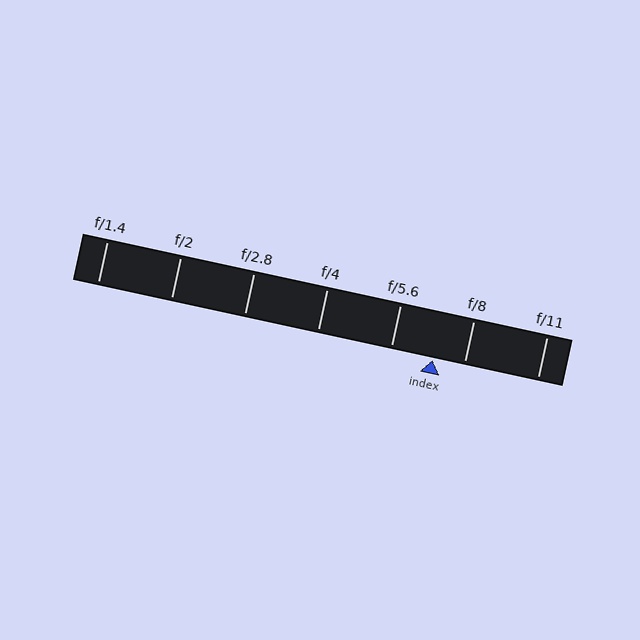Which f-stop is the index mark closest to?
The index mark is closest to f/8.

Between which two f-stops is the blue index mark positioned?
The index mark is between f/5.6 and f/8.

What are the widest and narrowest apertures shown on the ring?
The widest aperture shown is f/1.4 and the narrowest is f/11.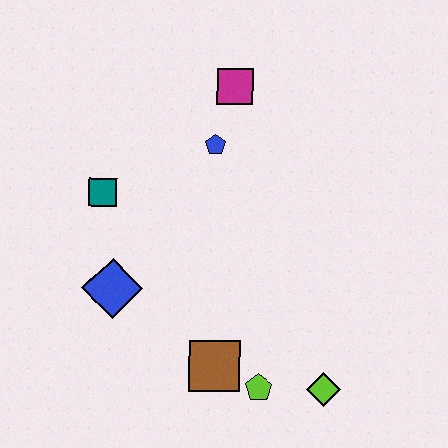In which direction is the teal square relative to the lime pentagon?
The teal square is above the lime pentagon.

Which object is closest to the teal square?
The blue diamond is closest to the teal square.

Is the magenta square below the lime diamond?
No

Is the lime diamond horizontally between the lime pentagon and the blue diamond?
No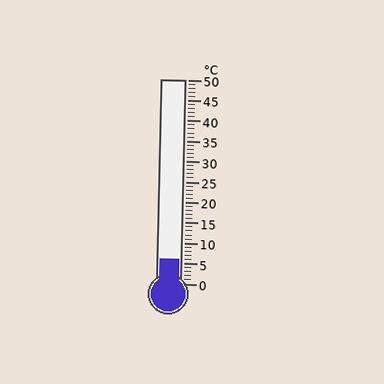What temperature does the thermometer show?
The thermometer shows approximately 6°C.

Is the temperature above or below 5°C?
The temperature is above 5°C.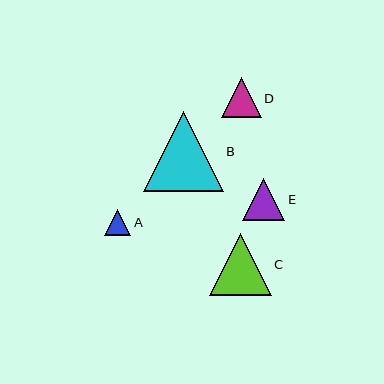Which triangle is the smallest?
Triangle A is the smallest with a size of approximately 26 pixels.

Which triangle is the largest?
Triangle B is the largest with a size of approximately 80 pixels.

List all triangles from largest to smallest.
From largest to smallest: B, C, E, D, A.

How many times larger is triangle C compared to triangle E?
Triangle C is approximately 1.5 times the size of triangle E.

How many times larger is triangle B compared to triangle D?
Triangle B is approximately 2.0 times the size of triangle D.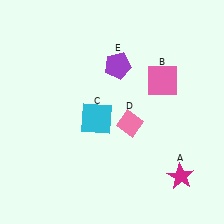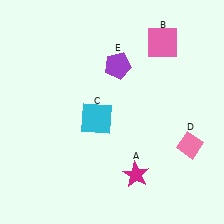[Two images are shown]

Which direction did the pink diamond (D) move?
The pink diamond (D) moved right.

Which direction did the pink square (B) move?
The pink square (B) moved up.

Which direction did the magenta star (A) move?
The magenta star (A) moved left.